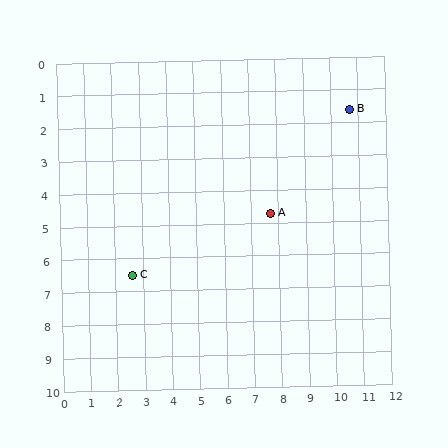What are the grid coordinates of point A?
Point A is at approximately (7.7, 4.7).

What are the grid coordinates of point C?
Point C is at approximately (2.6, 6.5).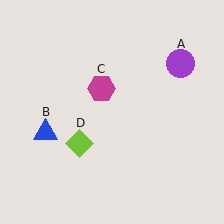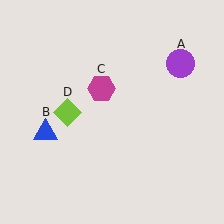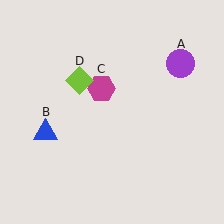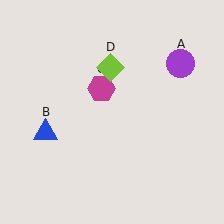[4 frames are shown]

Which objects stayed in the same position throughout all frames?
Purple circle (object A) and blue triangle (object B) and magenta hexagon (object C) remained stationary.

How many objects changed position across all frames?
1 object changed position: lime diamond (object D).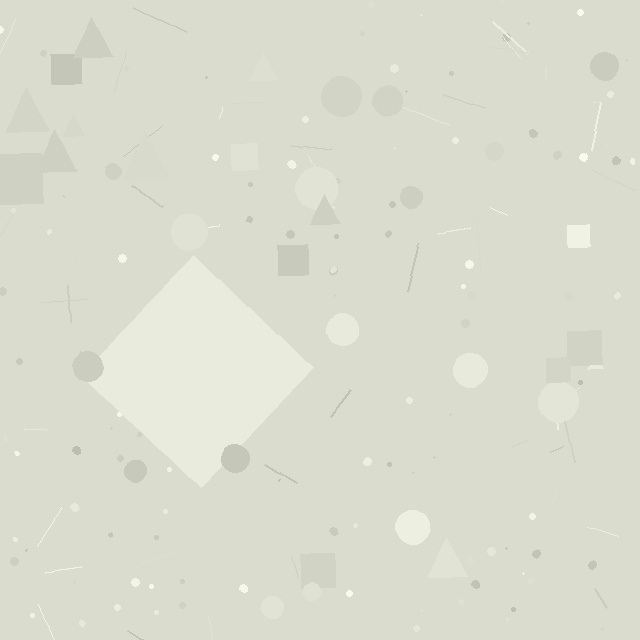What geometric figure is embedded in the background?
A diamond is embedded in the background.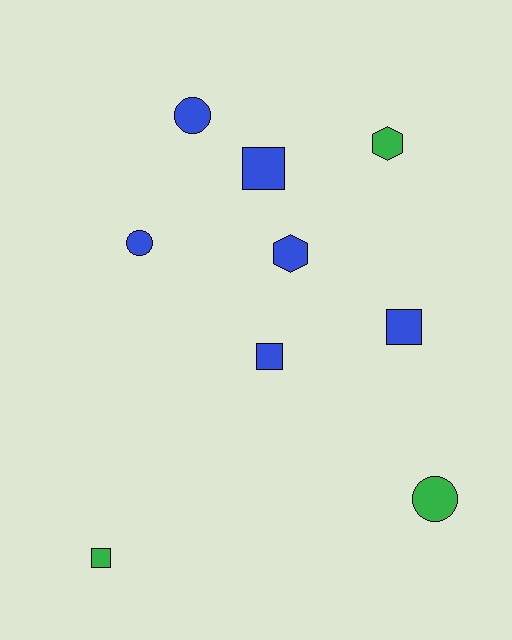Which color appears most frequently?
Blue, with 6 objects.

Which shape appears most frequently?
Square, with 4 objects.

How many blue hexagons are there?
There is 1 blue hexagon.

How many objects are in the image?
There are 9 objects.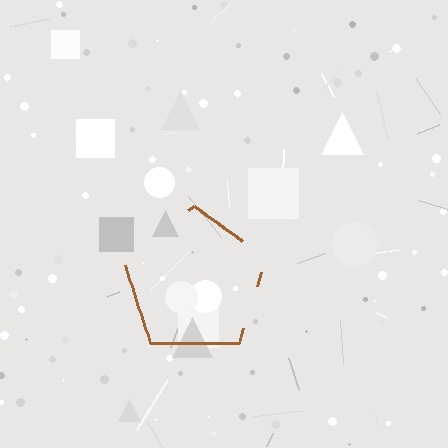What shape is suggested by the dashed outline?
The dashed outline suggests a pentagon.